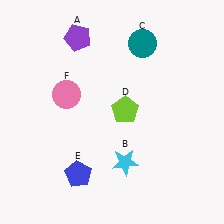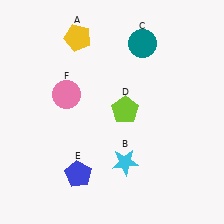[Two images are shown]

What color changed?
The pentagon (A) changed from purple in Image 1 to yellow in Image 2.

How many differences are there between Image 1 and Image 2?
There is 1 difference between the two images.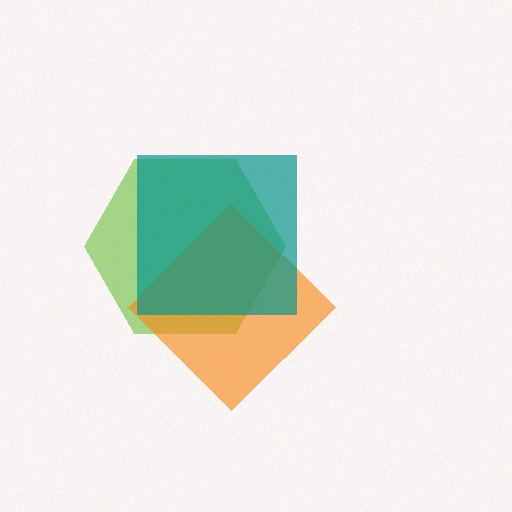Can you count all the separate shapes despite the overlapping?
Yes, there are 3 separate shapes.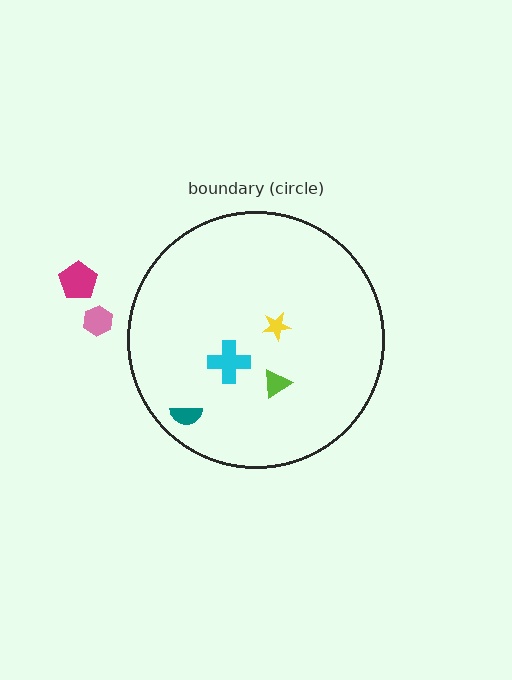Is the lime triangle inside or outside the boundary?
Inside.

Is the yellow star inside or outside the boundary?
Inside.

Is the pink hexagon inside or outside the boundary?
Outside.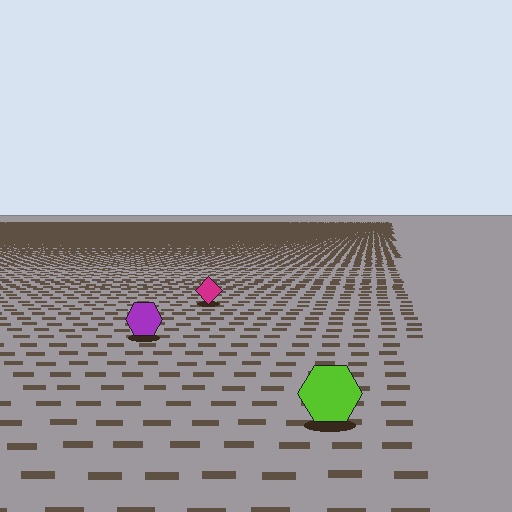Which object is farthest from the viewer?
The magenta diamond is farthest from the viewer. It appears smaller and the ground texture around it is denser.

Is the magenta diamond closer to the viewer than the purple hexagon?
No. The purple hexagon is closer — you can tell from the texture gradient: the ground texture is coarser near it.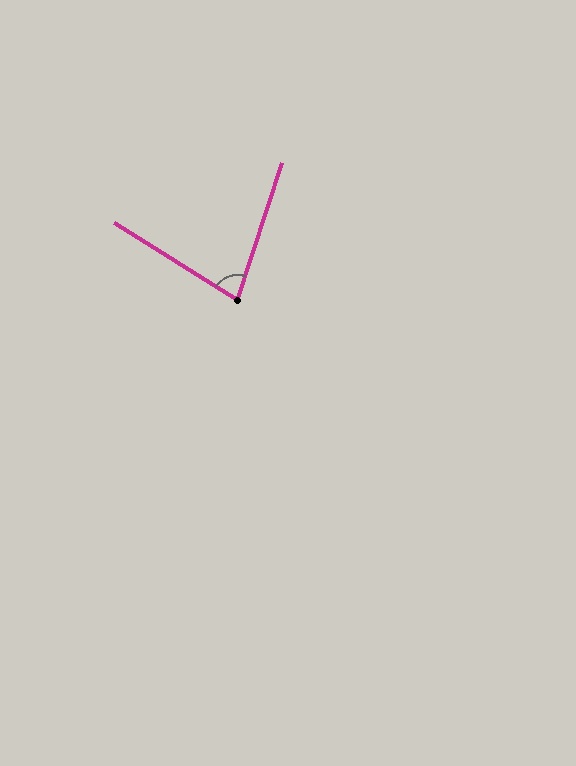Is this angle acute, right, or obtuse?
It is acute.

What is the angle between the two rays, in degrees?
Approximately 76 degrees.